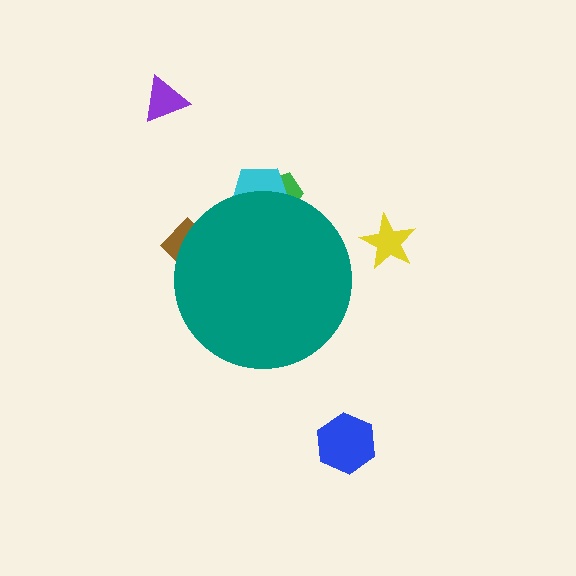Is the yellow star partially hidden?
No, the yellow star is fully visible.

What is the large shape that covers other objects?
A teal circle.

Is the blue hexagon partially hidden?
No, the blue hexagon is fully visible.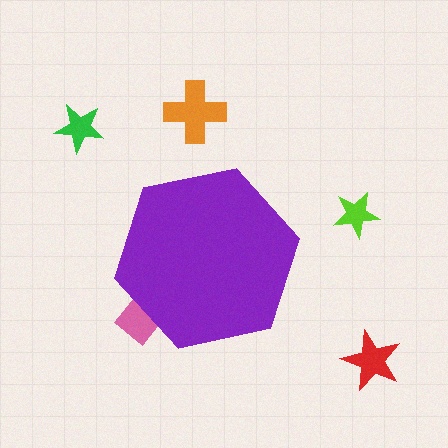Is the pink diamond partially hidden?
Yes, the pink diamond is partially hidden behind the purple hexagon.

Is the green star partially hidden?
No, the green star is fully visible.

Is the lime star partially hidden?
No, the lime star is fully visible.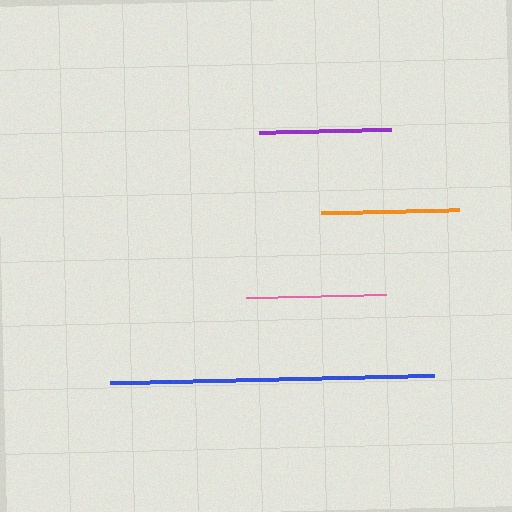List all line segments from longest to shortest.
From longest to shortest: blue, pink, orange, purple.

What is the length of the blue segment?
The blue segment is approximately 324 pixels long.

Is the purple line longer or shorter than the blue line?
The blue line is longer than the purple line.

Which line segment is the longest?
The blue line is the longest at approximately 324 pixels.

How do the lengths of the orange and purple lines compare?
The orange and purple lines are approximately the same length.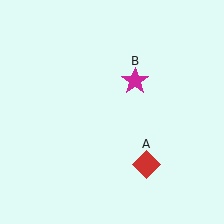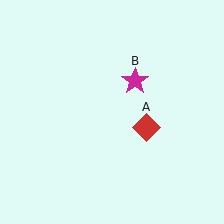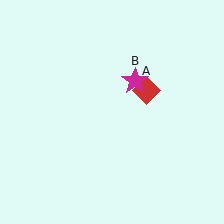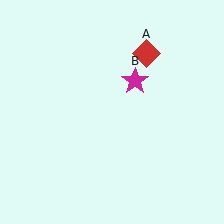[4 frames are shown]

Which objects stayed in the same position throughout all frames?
Magenta star (object B) remained stationary.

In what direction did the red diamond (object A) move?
The red diamond (object A) moved up.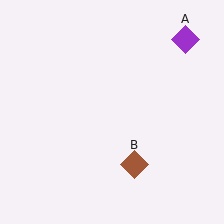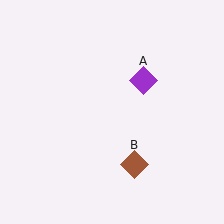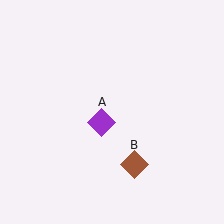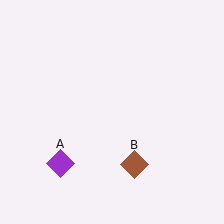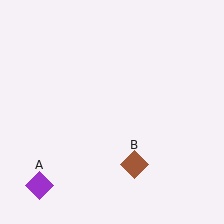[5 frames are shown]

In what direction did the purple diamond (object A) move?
The purple diamond (object A) moved down and to the left.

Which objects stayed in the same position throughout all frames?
Brown diamond (object B) remained stationary.